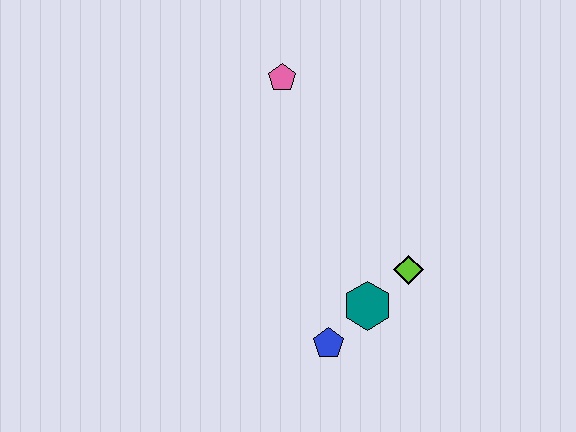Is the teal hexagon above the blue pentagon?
Yes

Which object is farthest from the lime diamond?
The pink pentagon is farthest from the lime diamond.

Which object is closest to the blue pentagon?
The teal hexagon is closest to the blue pentagon.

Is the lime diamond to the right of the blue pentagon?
Yes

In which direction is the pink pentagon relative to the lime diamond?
The pink pentagon is above the lime diamond.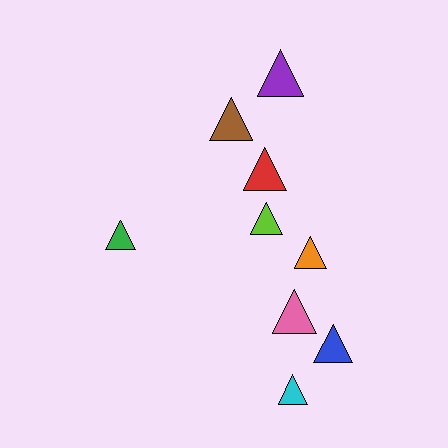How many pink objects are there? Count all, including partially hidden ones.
There is 1 pink object.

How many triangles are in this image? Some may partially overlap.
There are 9 triangles.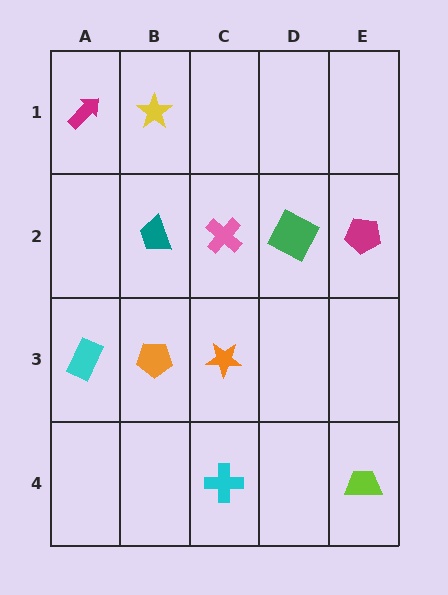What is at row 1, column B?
A yellow star.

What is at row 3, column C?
An orange star.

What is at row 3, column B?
An orange pentagon.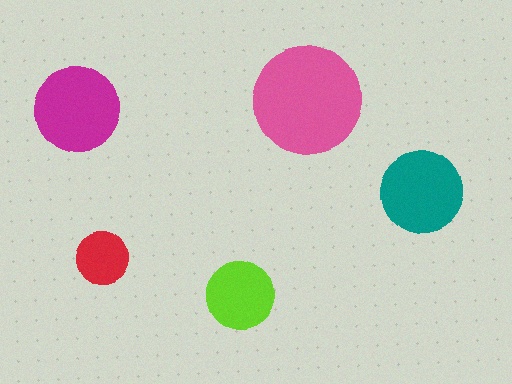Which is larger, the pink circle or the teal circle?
The pink one.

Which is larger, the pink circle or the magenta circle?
The pink one.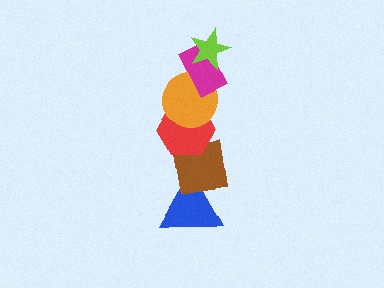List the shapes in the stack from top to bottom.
From top to bottom: the lime star, the magenta rectangle, the orange circle, the red hexagon, the brown square, the blue triangle.